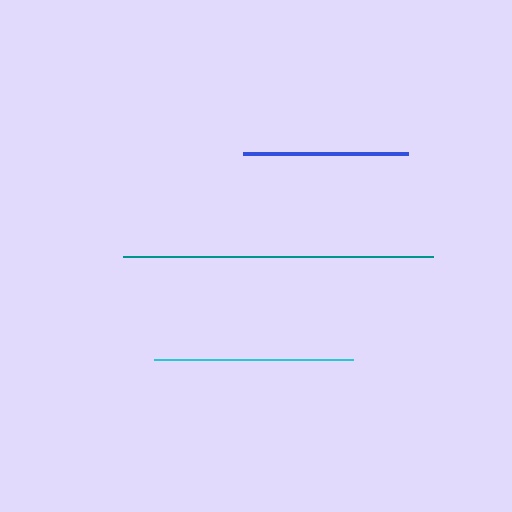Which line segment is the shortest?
The blue line is the shortest at approximately 165 pixels.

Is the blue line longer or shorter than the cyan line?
The cyan line is longer than the blue line.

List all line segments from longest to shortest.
From longest to shortest: teal, cyan, blue.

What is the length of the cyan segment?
The cyan segment is approximately 199 pixels long.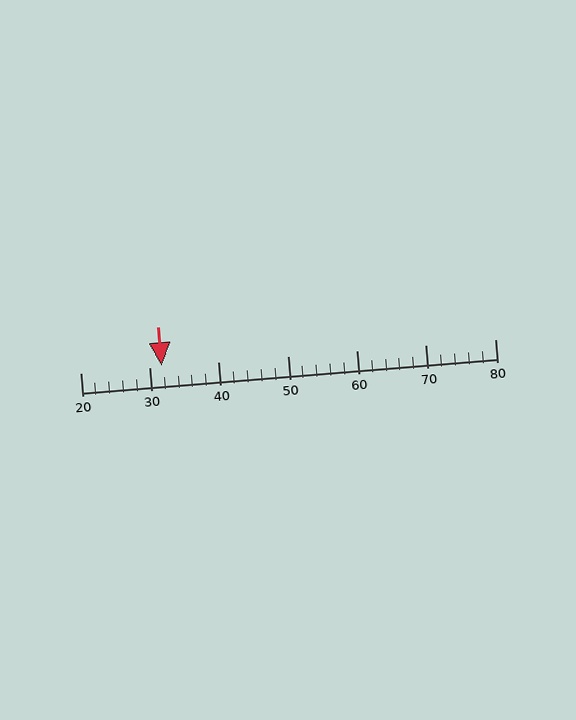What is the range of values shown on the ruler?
The ruler shows values from 20 to 80.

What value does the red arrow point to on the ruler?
The red arrow points to approximately 32.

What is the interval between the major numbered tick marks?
The major tick marks are spaced 10 units apart.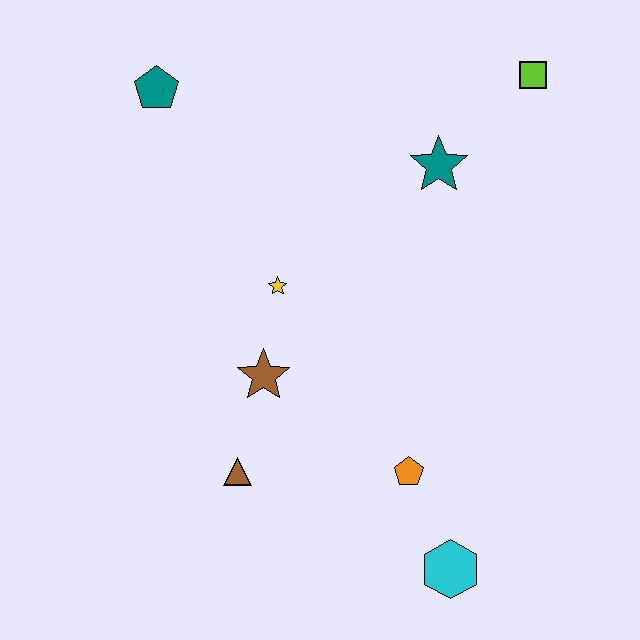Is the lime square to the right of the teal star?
Yes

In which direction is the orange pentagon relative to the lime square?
The orange pentagon is below the lime square.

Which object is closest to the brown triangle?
The brown star is closest to the brown triangle.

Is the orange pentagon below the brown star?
Yes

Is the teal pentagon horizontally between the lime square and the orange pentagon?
No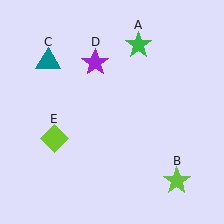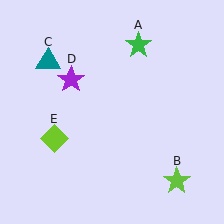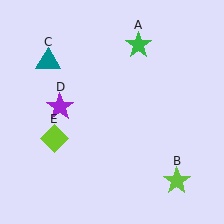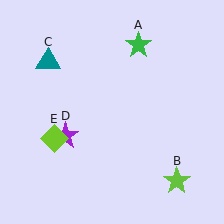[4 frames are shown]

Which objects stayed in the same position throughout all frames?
Green star (object A) and lime star (object B) and teal triangle (object C) and lime diamond (object E) remained stationary.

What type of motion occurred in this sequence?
The purple star (object D) rotated counterclockwise around the center of the scene.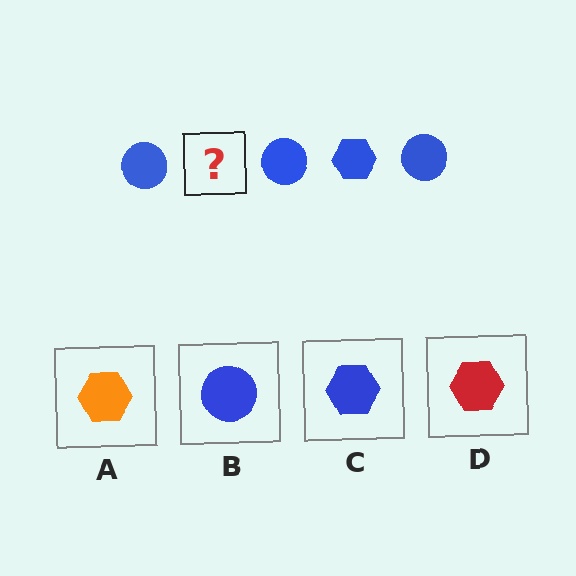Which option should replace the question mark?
Option C.